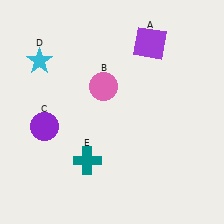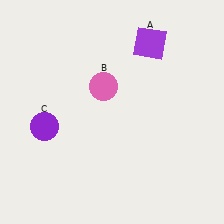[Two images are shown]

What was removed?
The teal cross (E), the cyan star (D) were removed in Image 2.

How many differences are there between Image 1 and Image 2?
There are 2 differences between the two images.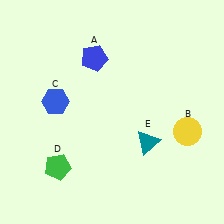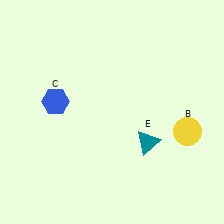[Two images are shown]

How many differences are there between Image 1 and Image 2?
There are 2 differences between the two images.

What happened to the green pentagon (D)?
The green pentagon (D) was removed in Image 2. It was in the bottom-left area of Image 1.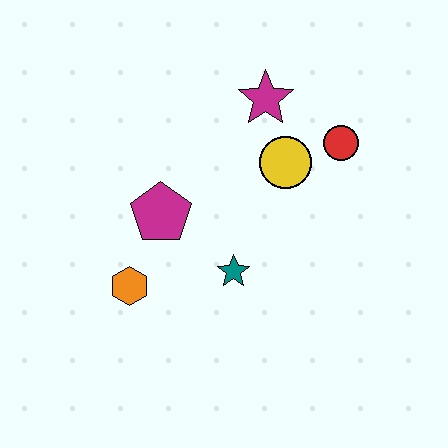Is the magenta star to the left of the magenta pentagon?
No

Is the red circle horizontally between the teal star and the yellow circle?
No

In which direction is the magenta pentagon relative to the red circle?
The magenta pentagon is to the left of the red circle.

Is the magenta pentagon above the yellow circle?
No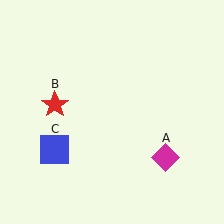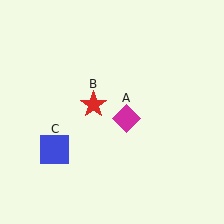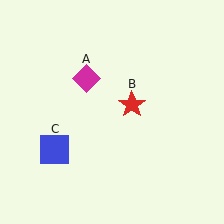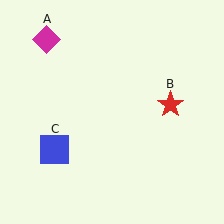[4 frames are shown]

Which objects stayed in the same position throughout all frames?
Blue square (object C) remained stationary.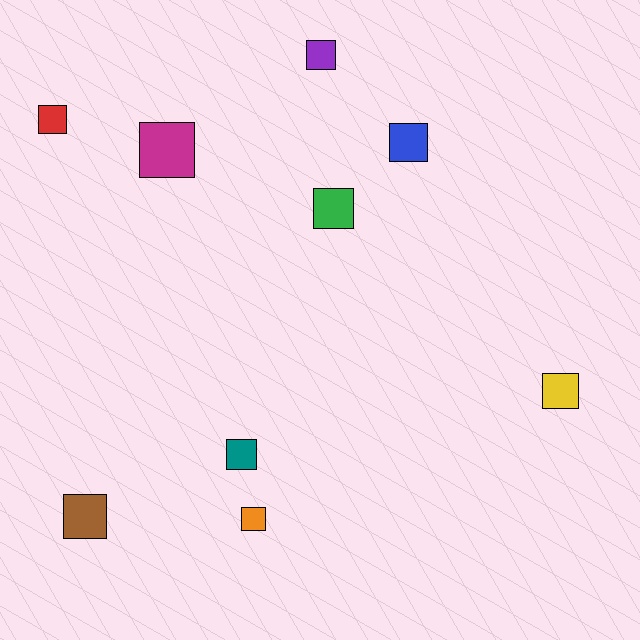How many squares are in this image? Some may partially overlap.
There are 9 squares.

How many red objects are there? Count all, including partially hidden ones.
There is 1 red object.